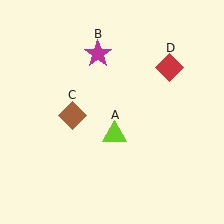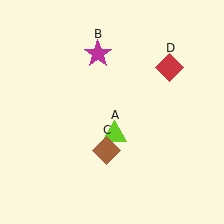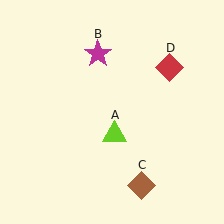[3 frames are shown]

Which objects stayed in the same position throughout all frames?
Lime triangle (object A) and magenta star (object B) and red diamond (object D) remained stationary.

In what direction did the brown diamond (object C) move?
The brown diamond (object C) moved down and to the right.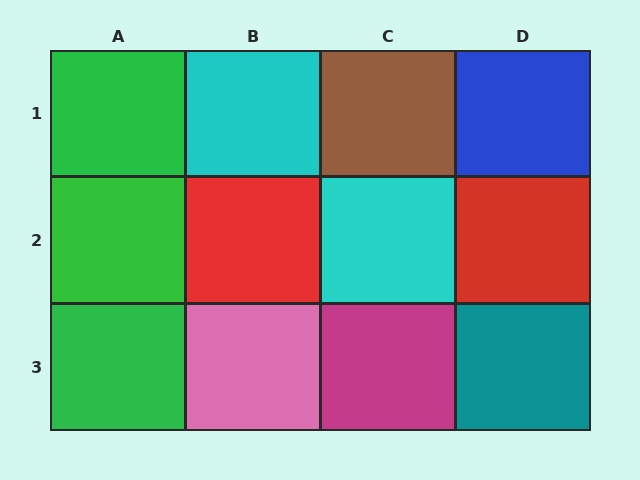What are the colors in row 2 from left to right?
Green, red, cyan, red.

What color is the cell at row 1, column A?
Green.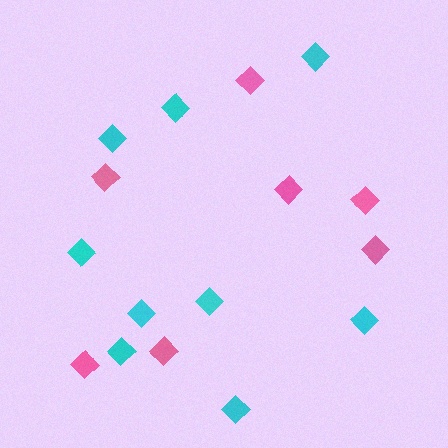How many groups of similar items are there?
There are 2 groups: one group of pink diamonds (7) and one group of cyan diamonds (9).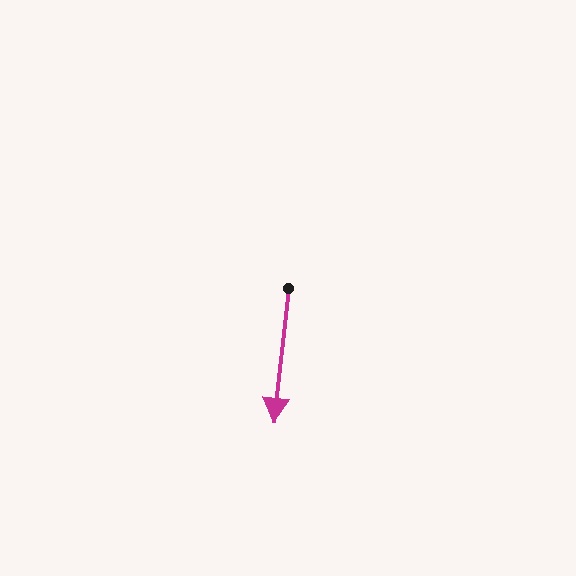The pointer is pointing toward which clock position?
Roughly 6 o'clock.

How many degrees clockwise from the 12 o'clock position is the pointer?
Approximately 186 degrees.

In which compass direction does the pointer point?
South.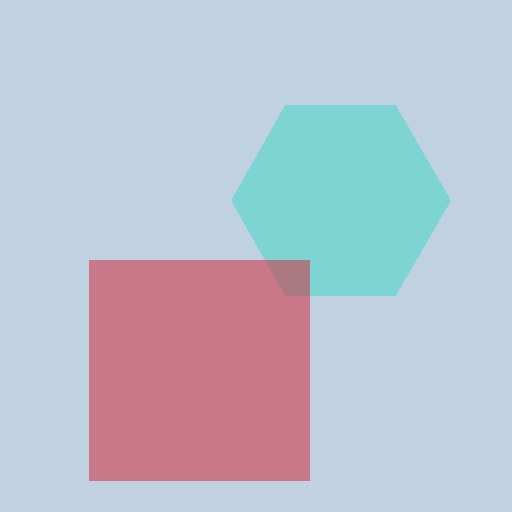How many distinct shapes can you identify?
There are 2 distinct shapes: a cyan hexagon, a red square.